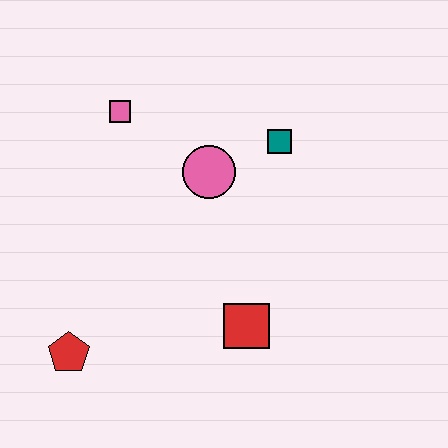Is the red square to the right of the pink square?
Yes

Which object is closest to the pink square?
The pink circle is closest to the pink square.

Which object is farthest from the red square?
The pink square is farthest from the red square.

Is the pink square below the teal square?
No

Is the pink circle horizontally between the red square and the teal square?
No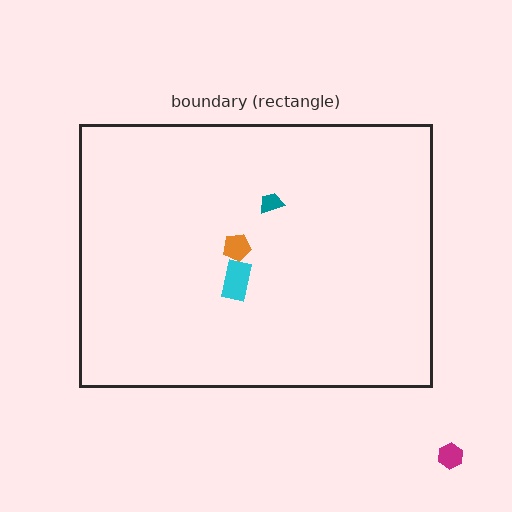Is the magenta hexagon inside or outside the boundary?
Outside.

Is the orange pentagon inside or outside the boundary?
Inside.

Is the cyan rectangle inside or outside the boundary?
Inside.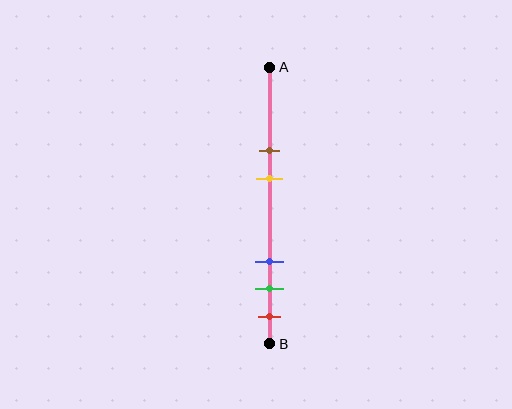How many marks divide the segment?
There are 5 marks dividing the segment.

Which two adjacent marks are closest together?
The green and red marks are the closest adjacent pair.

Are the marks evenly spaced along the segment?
No, the marks are not evenly spaced.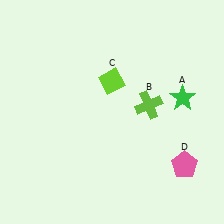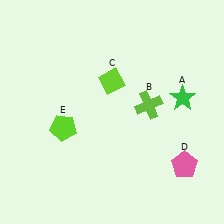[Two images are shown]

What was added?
A lime pentagon (E) was added in Image 2.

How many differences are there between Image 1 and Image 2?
There is 1 difference between the two images.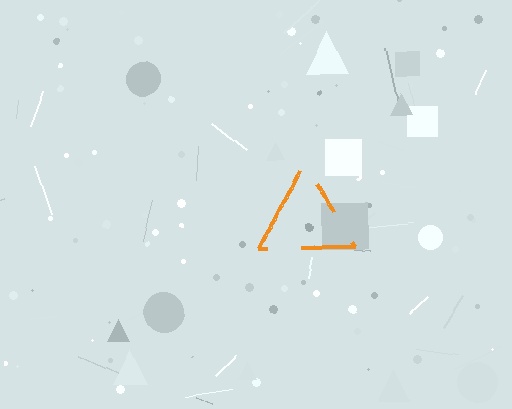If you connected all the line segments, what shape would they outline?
They would outline a triangle.